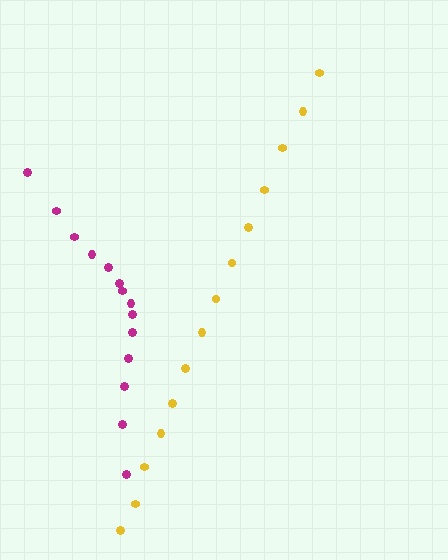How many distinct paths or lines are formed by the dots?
There are 2 distinct paths.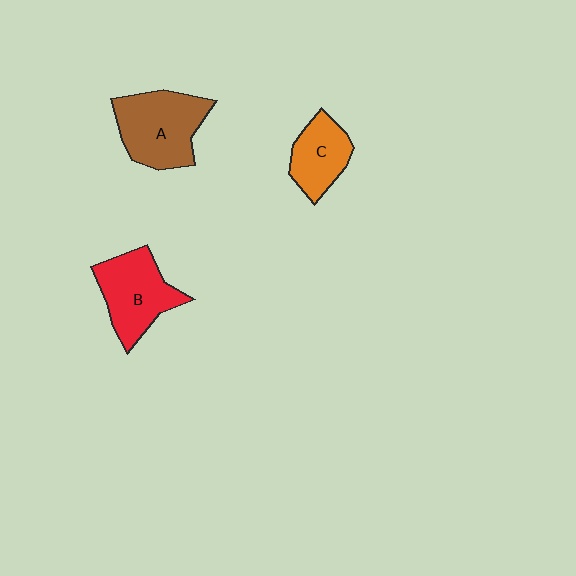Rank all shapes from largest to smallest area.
From largest to smallest: A (brown), B (red), C (orange).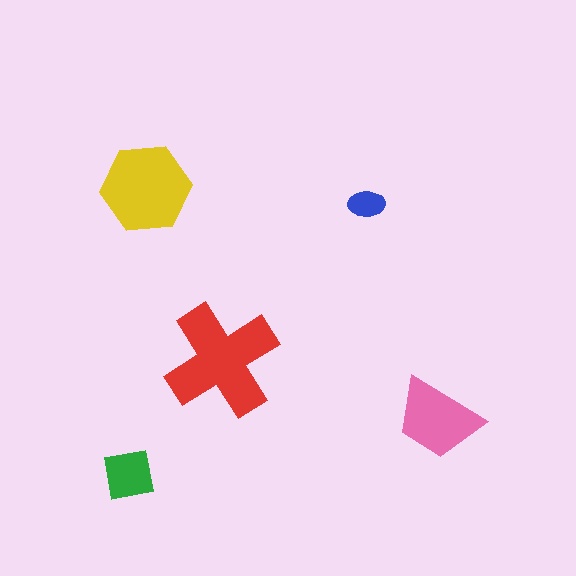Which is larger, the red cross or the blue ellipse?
The red cross.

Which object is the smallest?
The blue ellipse.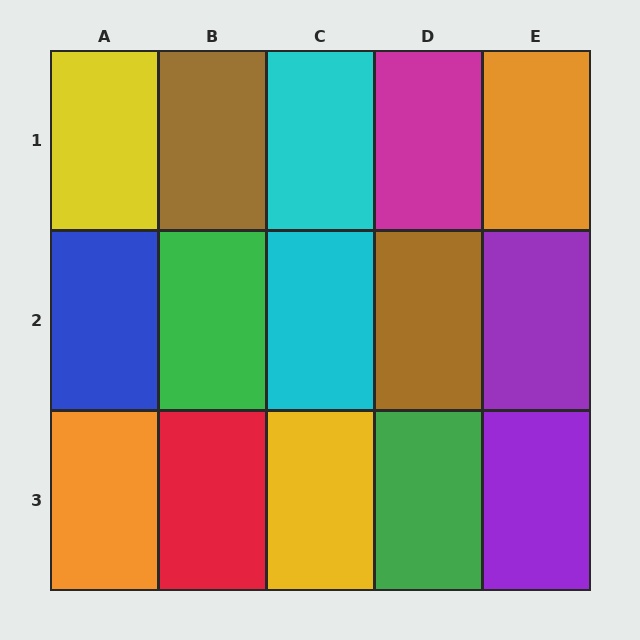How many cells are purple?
2 cells are purple.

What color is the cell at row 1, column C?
Cyan.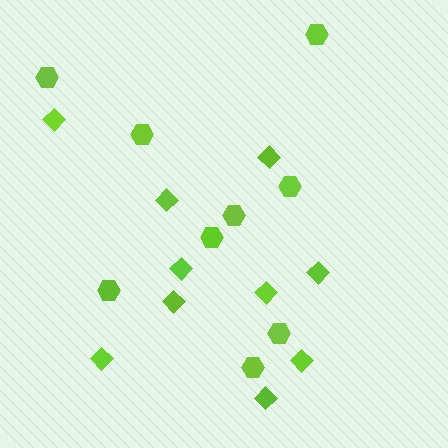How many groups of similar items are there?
There are 2 groups: one group of hexagons (9) and one group of diamonds (10).